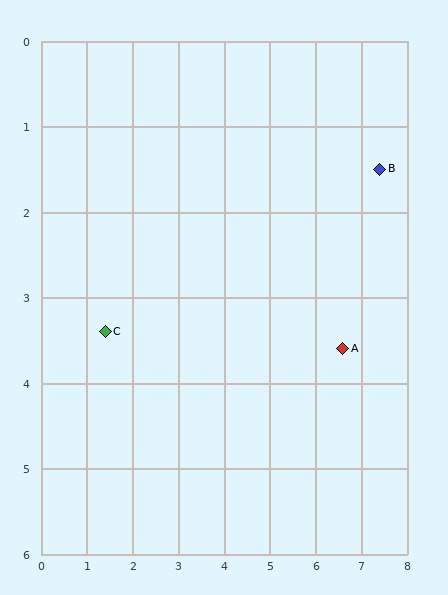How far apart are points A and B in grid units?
Points A and B are about 2.2 grid units apart.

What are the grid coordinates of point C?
Point C is at approximately (1.4, 3.4).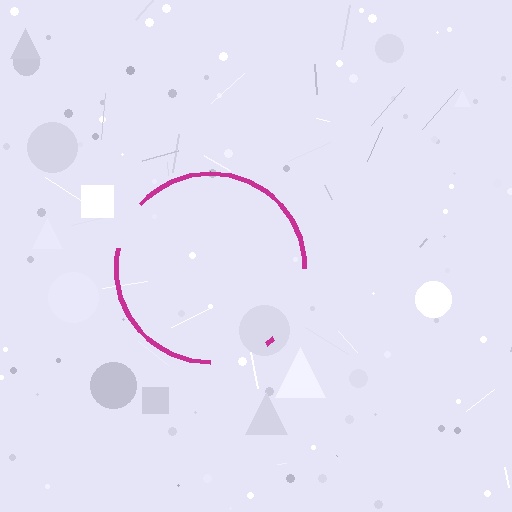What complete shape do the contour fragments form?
The contour fragments form a circle.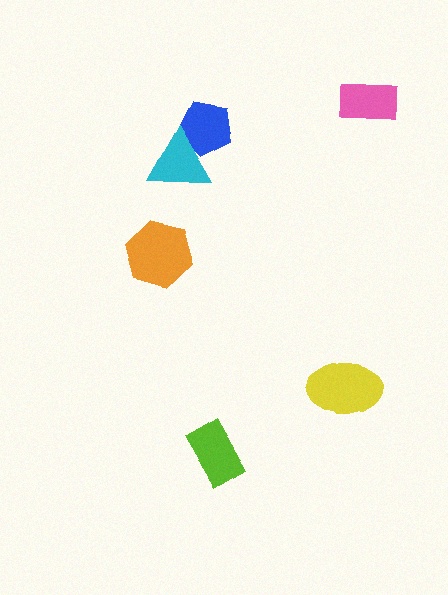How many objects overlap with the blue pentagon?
1 object overlaps with the blue pentagon.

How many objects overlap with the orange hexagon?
0 objects overlap with the orange hexagon.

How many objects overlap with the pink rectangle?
0 objects overlap with the pink rectangle.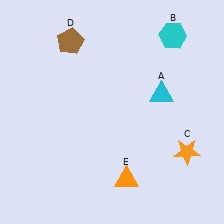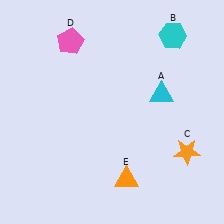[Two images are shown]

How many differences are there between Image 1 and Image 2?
There is 1 difference between the two images.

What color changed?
The pentagon (D) changed from brown in Image 1 to pink in Image 2.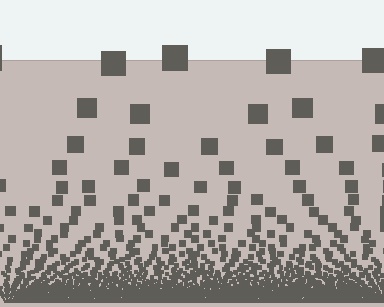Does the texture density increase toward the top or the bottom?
Density increases toward the bottom.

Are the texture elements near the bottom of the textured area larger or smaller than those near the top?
Smaller. The gradient is inverted — elements near the bottom are smaller and denser.